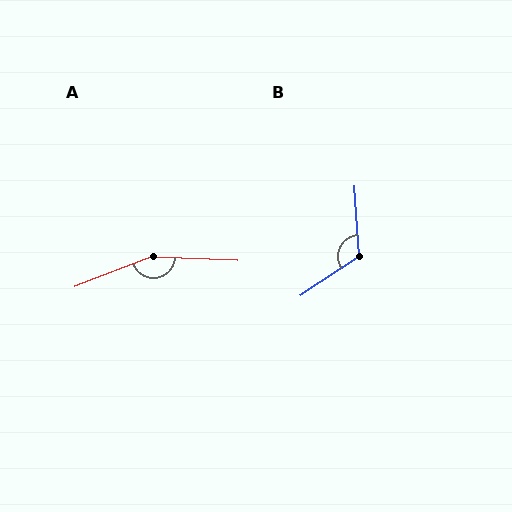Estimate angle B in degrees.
Approximately 120 degrees.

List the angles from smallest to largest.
B (120°), A (156°).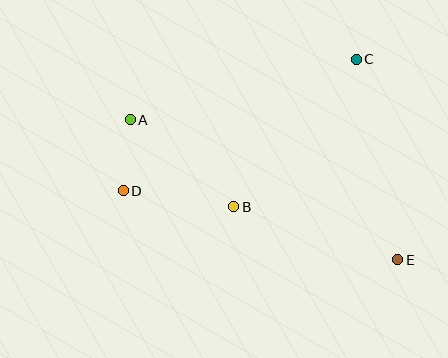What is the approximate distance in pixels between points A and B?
The distance between A and B is approximately 135 pixels.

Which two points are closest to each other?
Points A and D are closest to each other.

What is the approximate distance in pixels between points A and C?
The distance between A and C is approximately 234 pixels.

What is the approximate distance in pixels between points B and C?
The distance between B and C is approximately 192 pixels.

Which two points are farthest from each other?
Points A and E are farthest from each other.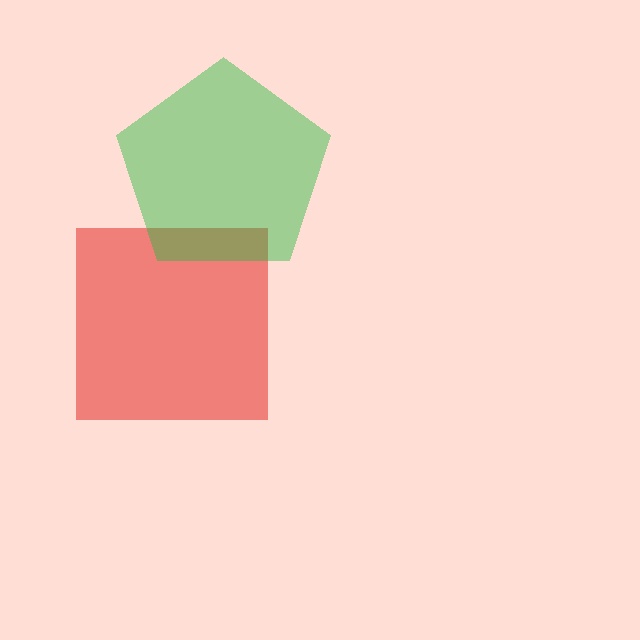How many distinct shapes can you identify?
There are 2 distinct shapes: a red square, a green pentagon.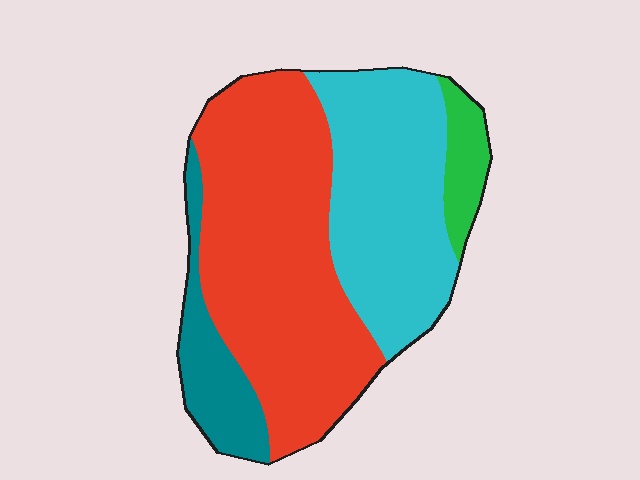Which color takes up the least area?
Green, at roughly 5%.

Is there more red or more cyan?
Red.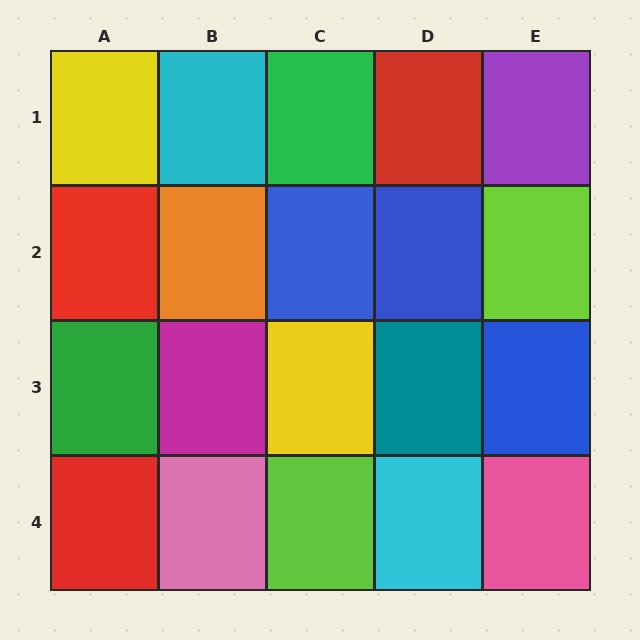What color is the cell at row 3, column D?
Teal.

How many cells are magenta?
1 cell is magenta.